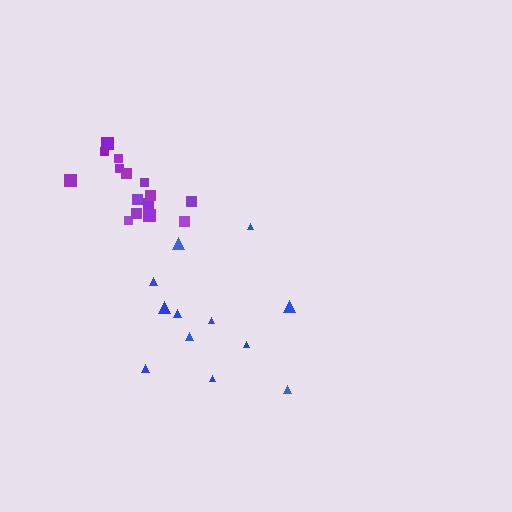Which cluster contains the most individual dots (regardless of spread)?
Purple (15).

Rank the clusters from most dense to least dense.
purple, blue.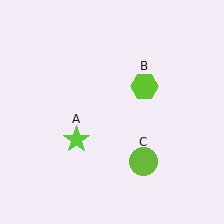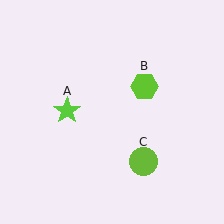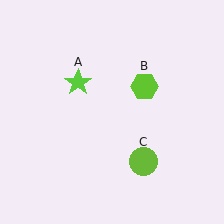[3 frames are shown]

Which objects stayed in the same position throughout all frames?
Lime hexagon (object B) and lime circle (object C) remained stationary.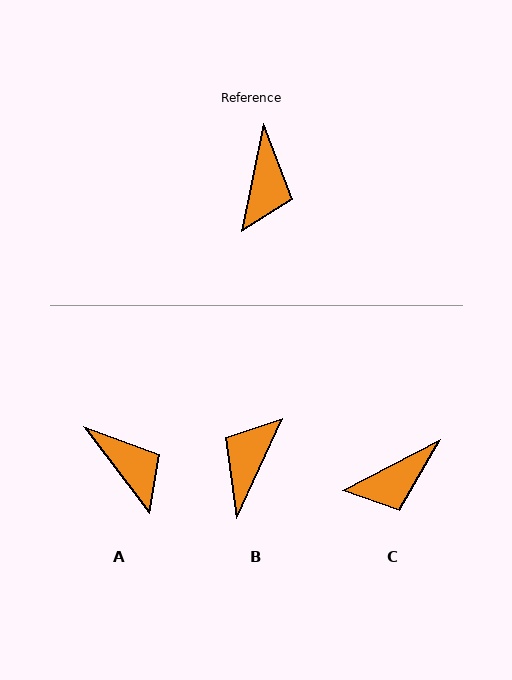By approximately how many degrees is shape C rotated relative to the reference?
Approximately 51 degrees clockwise.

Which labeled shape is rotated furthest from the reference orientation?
B, about 167 degrees away.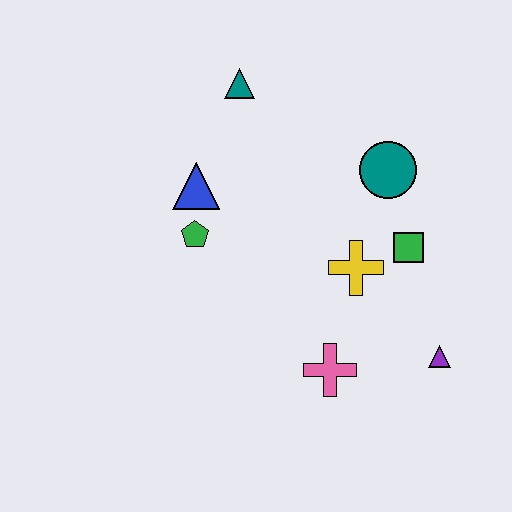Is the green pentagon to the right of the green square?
No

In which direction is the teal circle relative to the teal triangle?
The teal circle is to the right of the teal triangle.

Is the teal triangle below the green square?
No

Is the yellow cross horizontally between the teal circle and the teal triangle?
Yes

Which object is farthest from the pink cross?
The teal triangle is farthest from the pink cross.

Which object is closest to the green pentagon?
The blue triangle is closest to the green pentagon.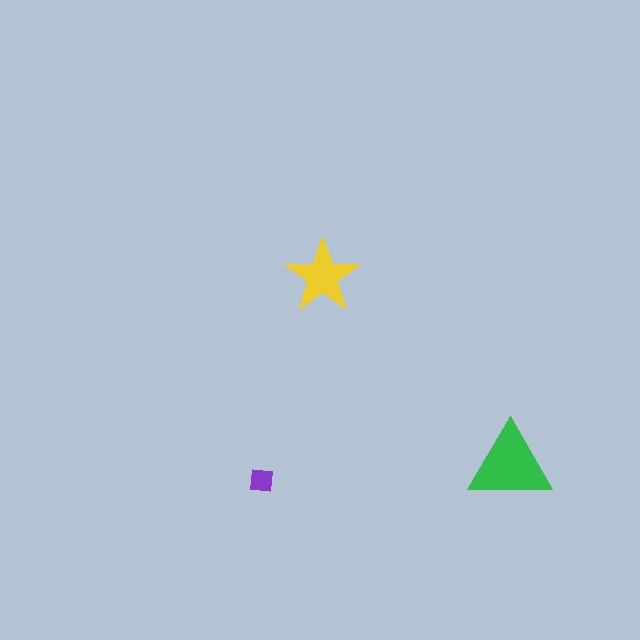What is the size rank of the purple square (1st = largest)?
3rd.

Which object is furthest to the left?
The purple square is leftmost.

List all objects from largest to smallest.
The green triangle, the yellow star, the purple square.